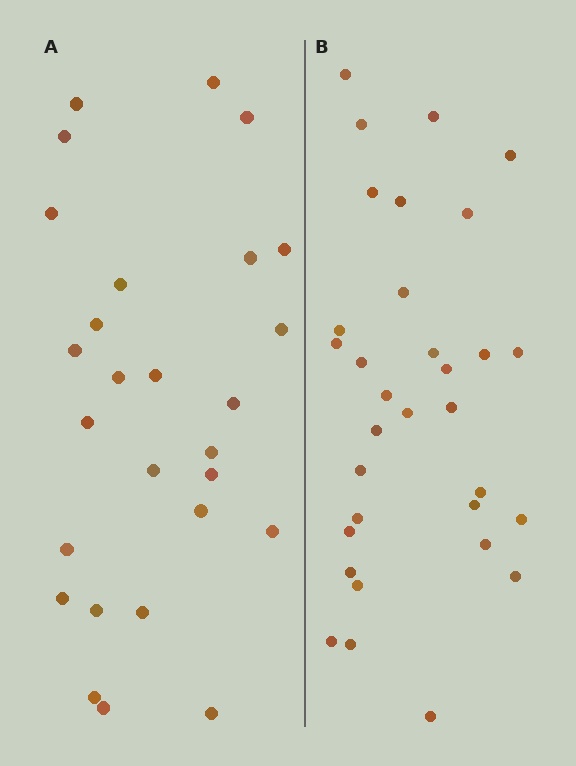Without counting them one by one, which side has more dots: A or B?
Region B (the right region) has more dots.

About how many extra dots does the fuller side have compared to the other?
Region B has about 5 more dots than region A.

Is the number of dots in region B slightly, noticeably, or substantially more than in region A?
Region B has only slightly more — the two regions are fairly close. The ratio is roughly 1.2 to 1.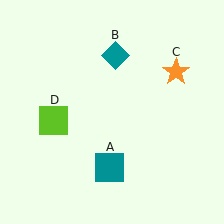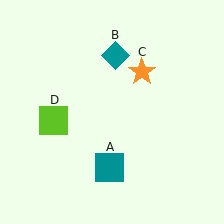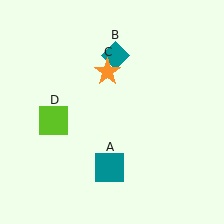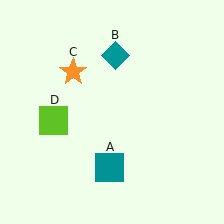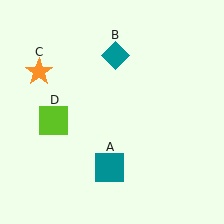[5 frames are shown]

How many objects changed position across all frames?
1 object changed position: orange star (object C).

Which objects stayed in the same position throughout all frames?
Teal square (object A) and teal diamond (object B) and lime square (object D) remained stationary.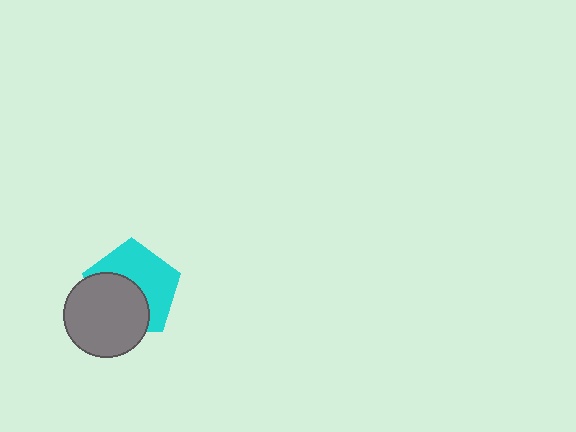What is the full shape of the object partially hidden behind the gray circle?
The partially hidden object is a cyan pentagon.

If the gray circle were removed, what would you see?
You would see the complete cyan pentagon.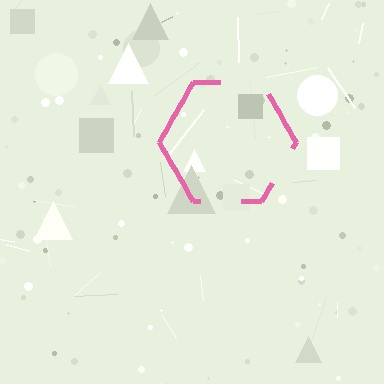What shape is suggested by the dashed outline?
The dashed outline suggests a hexagon.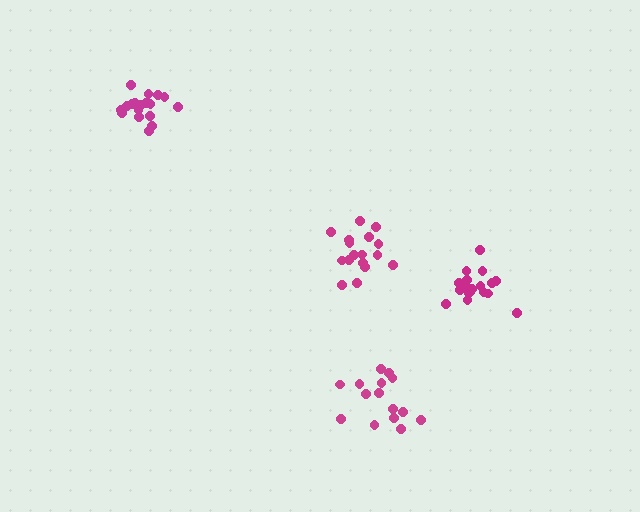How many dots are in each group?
Group 1: 15 dots, Group 2: 18 dots, Group 3: 19 dots, Group 4: 17 dots (69 total).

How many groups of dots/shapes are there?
There are 4 groups.